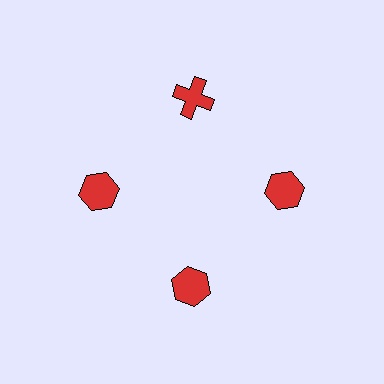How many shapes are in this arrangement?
There are 4 shapes arranged in a ring pattern.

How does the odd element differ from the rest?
It has a different shape: cross instead of hexagon.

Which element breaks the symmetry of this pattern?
The red cross at roughly the 12 o'clock position breaks the symmetry. All other shapes are red hexagons.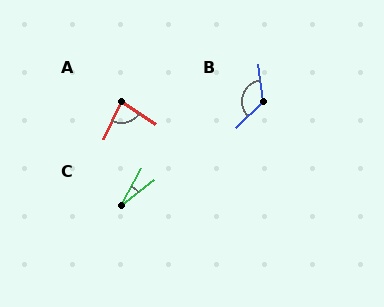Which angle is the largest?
B, at approximately 128 degrees.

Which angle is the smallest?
C, at approximately 23 degrees.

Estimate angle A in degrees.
Approximately 81 degrees.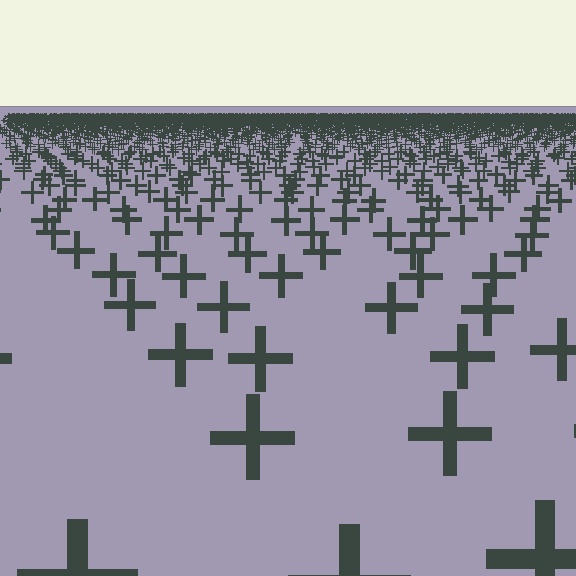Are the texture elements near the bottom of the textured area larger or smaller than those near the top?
Larger. Near the bottom, elements are closer to the viewer and appear at a bigger on-screen size.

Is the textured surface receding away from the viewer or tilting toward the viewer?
The surface is receding away from the viewer. Texture elements get smaller and denser toward the top.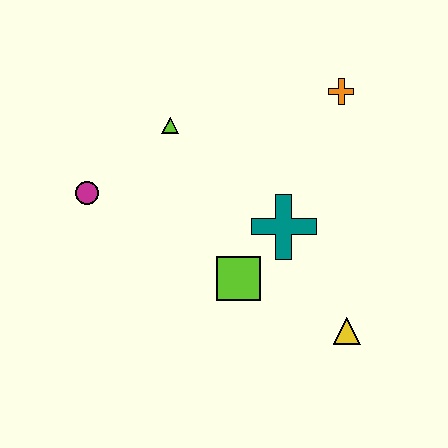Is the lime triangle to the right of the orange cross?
No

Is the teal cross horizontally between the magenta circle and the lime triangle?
No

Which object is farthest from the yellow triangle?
The magenta circle is farthest from the yellow triangle.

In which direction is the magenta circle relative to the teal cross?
The magenta circle is to the left of the teal cross.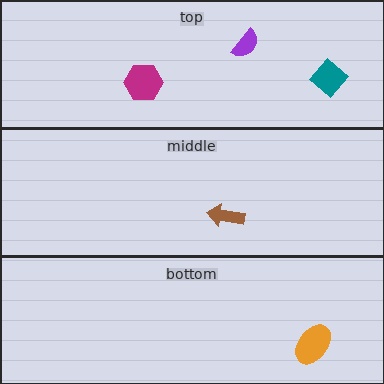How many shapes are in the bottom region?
1.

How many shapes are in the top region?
3.